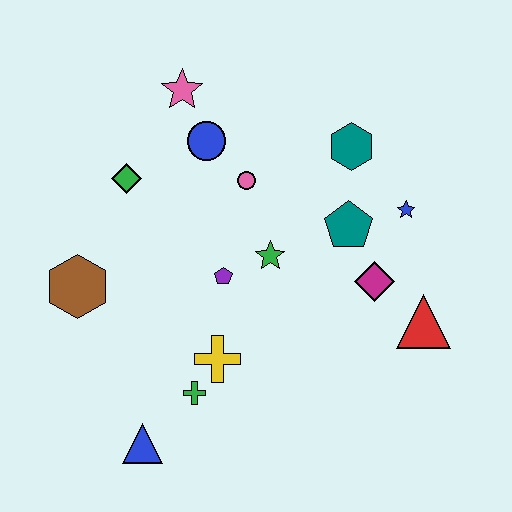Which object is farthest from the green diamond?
The red triangle is farthest from the green diamond.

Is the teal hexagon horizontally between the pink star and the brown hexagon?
No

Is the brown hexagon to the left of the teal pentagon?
Yes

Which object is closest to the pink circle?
The blue circle is closest to the pink circle.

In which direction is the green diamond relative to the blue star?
The green diamond is to the left of the blue star.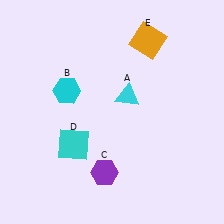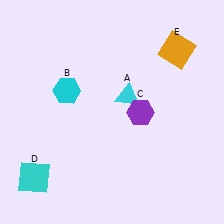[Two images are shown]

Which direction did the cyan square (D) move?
The cyan square (D) moved left.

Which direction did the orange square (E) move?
The orange square (E) moved right.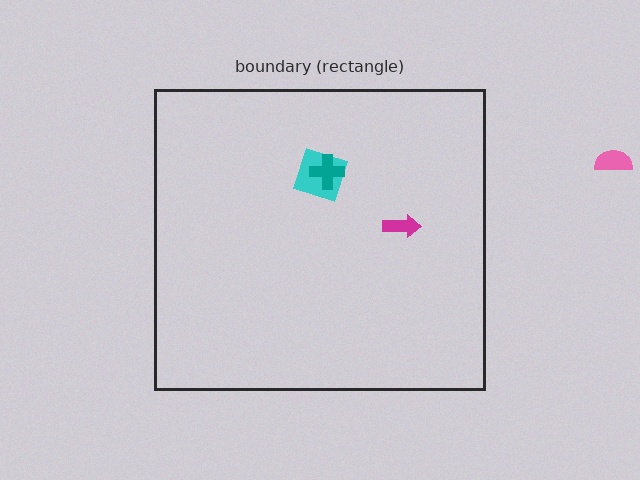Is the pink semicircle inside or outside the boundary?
Outside.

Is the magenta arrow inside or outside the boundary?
Inside.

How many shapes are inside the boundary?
3 inside, 1 outside.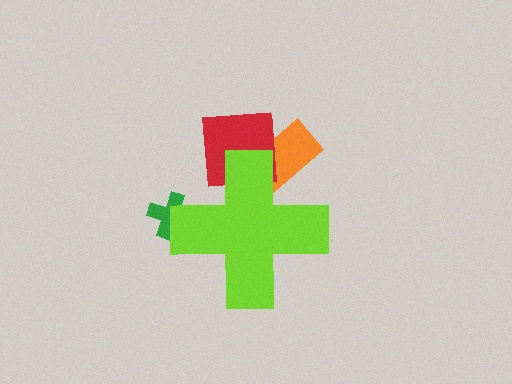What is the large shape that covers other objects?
A lime cross.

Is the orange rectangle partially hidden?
Yes, the orange rectangle is partially hidden behind the lime cross.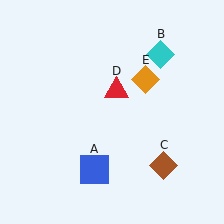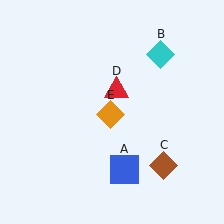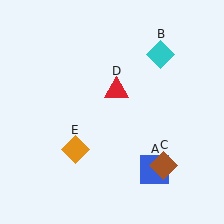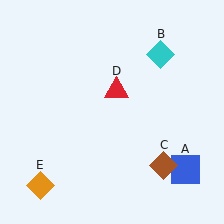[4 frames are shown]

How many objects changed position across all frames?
2 objects changed position: blue square (object A), orange diamond (object E).